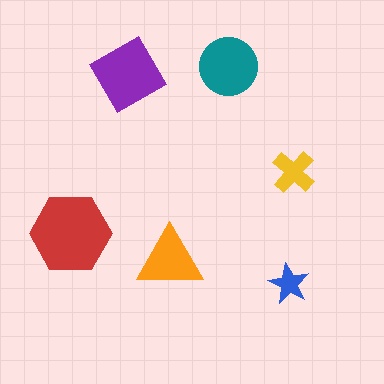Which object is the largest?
The red hexagon.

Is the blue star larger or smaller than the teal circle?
Smaller.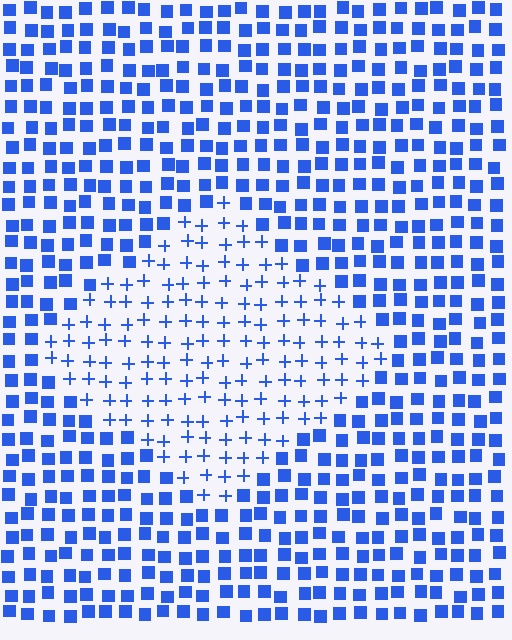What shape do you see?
I see a diamond.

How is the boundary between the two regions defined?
The boundary is defined by a change in element shape: plus signs inside vs. squares outside. All elements share the same color and spacing.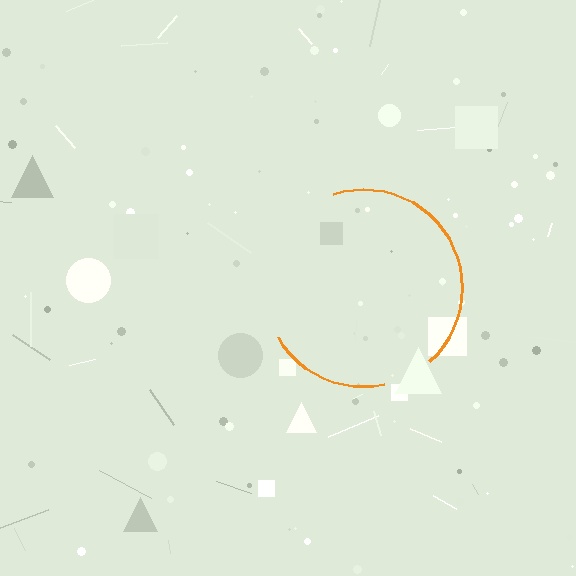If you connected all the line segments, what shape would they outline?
They would outline a circle.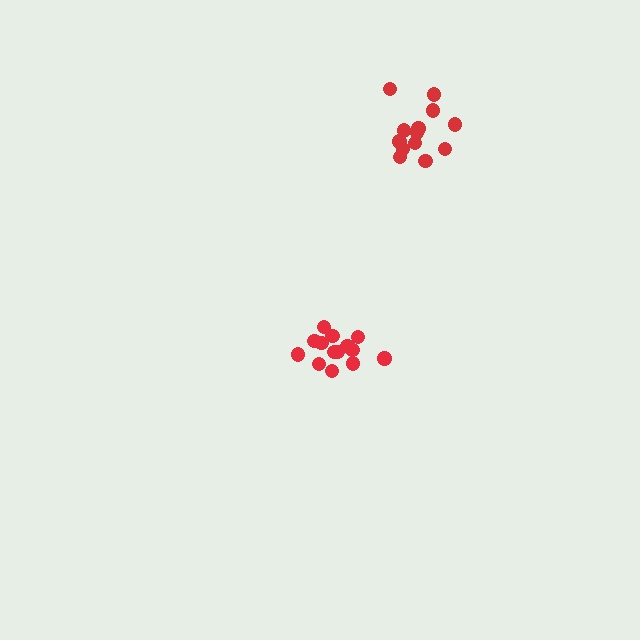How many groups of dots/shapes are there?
There are 2 groups.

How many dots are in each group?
Group 1: 13 dots, Group 2: 14 dots (27 total).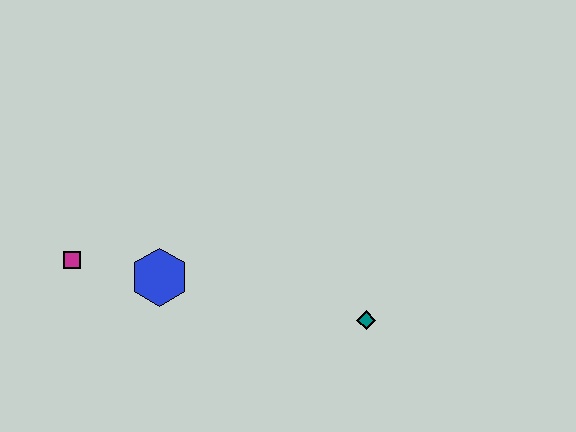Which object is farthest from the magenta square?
The teal diamond is farthest from the magenta square.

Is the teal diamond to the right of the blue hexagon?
Yes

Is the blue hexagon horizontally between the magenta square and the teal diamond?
Yes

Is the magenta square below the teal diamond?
No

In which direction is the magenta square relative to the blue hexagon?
The magenta square is to the left of the blue hexagon.